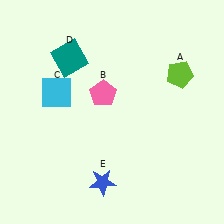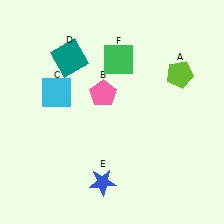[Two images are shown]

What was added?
A green square (F) was added in Image 2.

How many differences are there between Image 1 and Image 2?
There is 1 difference between the two images.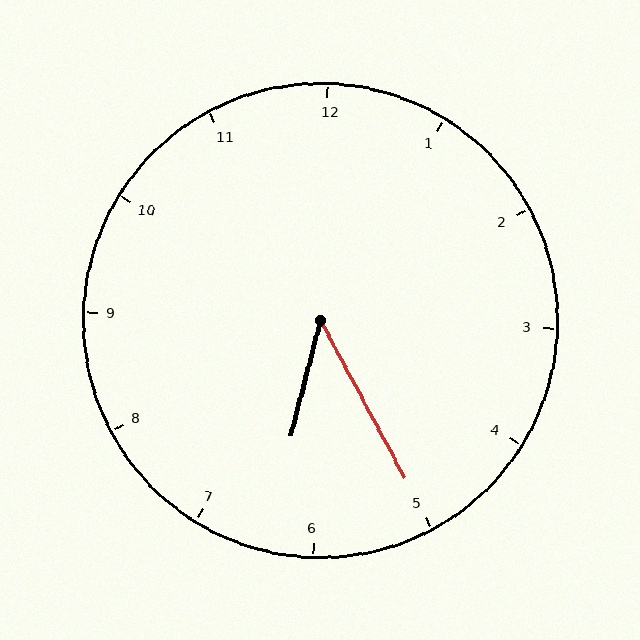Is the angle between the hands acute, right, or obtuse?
It is acute.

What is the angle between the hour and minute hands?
Approximately 42 degrees.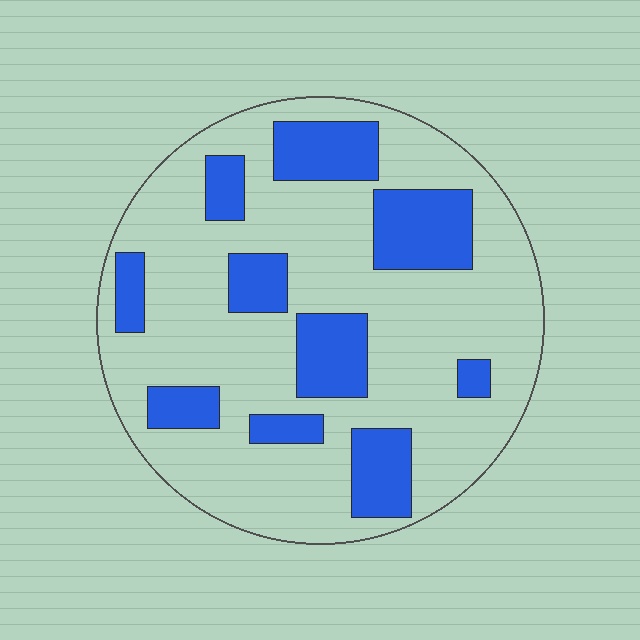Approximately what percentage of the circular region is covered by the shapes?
Approximately 25%.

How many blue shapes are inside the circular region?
10.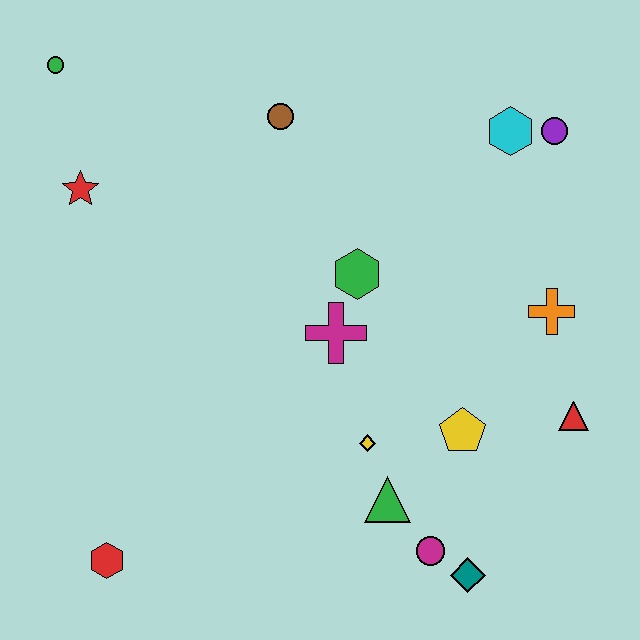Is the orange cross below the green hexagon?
Yes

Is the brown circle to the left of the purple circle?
Yes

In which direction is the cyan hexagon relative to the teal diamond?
The cyan hexagon is above the teal diamond.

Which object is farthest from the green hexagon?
The red hexagon is farthest from the green hexagon.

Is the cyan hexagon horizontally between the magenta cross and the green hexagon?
No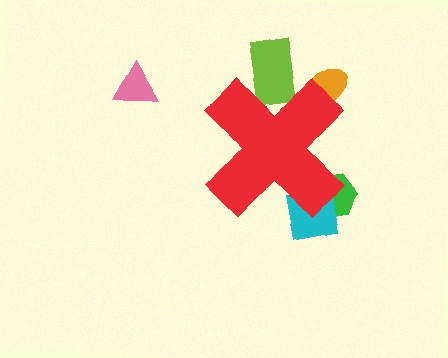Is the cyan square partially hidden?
Yes, the cyan square is partially hidden behind the red cross.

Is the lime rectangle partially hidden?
Yes, the lime rectangle is partially hidden behind the red cross.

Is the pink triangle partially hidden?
No, the pink triangle is fully visible.